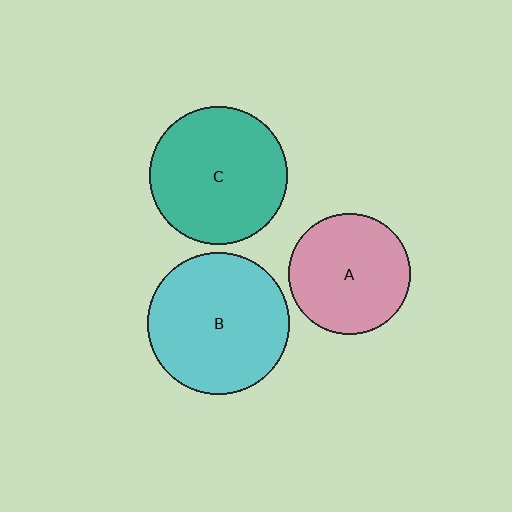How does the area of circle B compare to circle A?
Approximately 1.4 times.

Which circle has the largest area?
Circle B (cyan).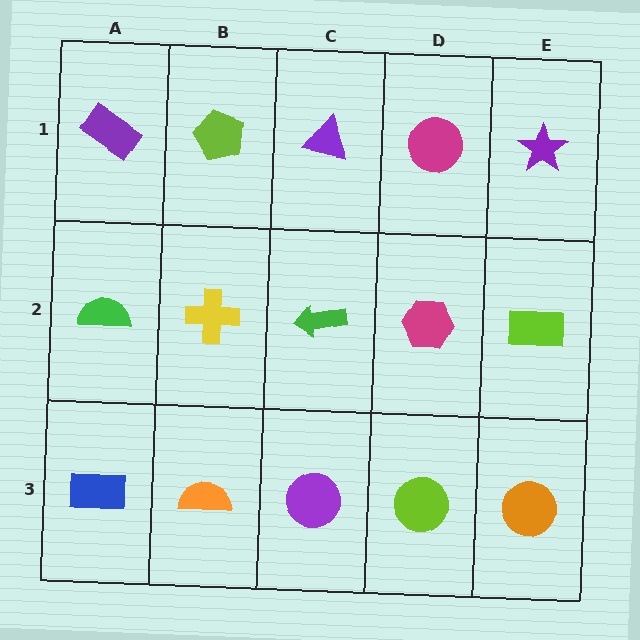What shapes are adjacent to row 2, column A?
A purple rectangle (row 1, column A), a blue rectangle (row 3, column A), a yellow cross (row 2, column B).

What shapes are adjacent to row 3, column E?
A lime rectangle (row 2, column E), a lime circle (row 3, column D).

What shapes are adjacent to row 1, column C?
A green arrow (row 2, column C), a lime pentagon (row 1, column B), a magenta circle (row 1, column D).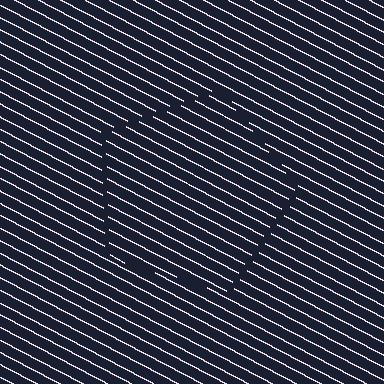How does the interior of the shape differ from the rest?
The interior of the shape contains the same grating, shifted by half a period — the contour is defined by the phase discontinuity where line-ends from the inner and outer gratings abut.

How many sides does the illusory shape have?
5 sides — the line-ends trace a pentagon.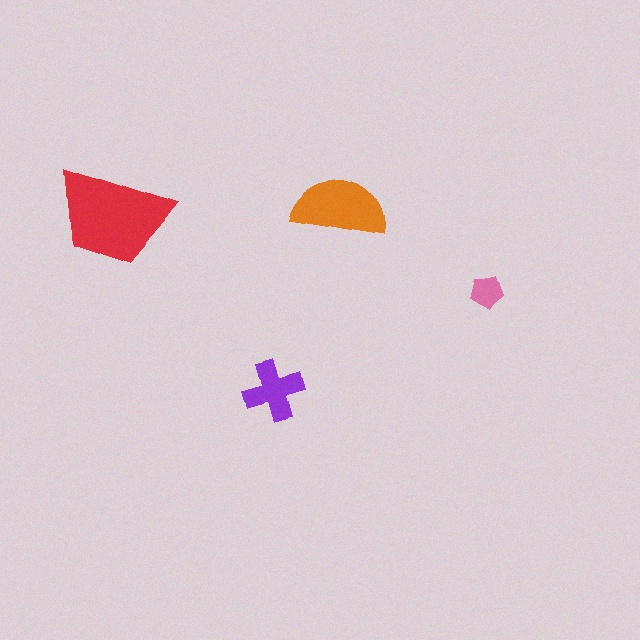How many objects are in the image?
There are 4 objects in the image.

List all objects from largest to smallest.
The red trapezoid, the orange semicircle, the purple cross, the pink pentagon.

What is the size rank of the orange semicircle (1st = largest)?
2nd.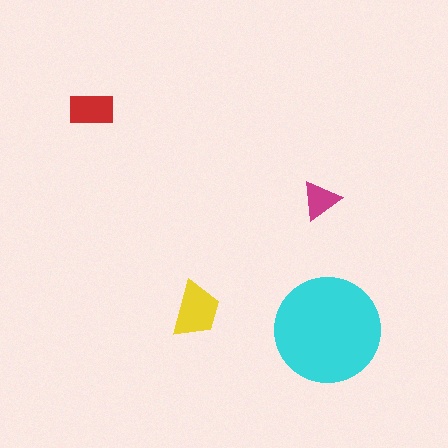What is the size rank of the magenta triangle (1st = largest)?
4th.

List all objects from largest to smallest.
The cyan circle, the yellow trapezoid, the red rectangle, the magenta triangle.